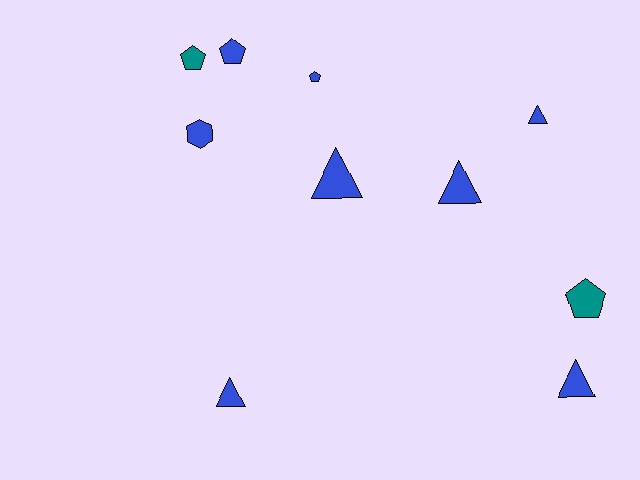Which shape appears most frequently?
Triangle, with 5 objects.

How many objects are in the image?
There are 10 objects.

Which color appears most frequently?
Blue, with 8 objects.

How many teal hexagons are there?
There are no teal hexagons.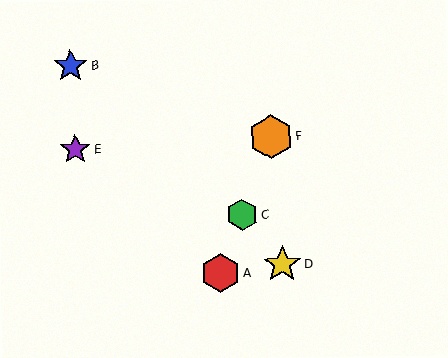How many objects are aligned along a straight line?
3 objects (A, C, F) are aligned along a straight line.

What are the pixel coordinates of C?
Object C is at (242, 215).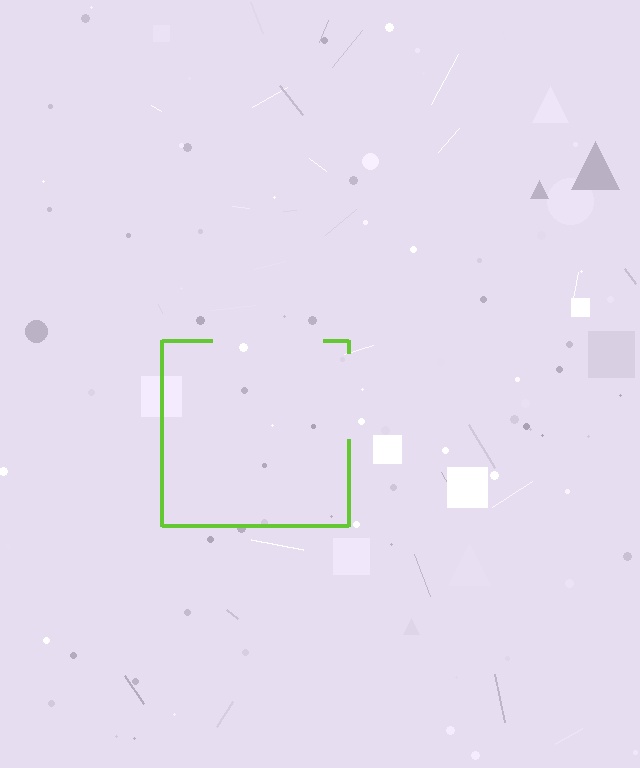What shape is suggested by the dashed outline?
The dashed outline suggests a square.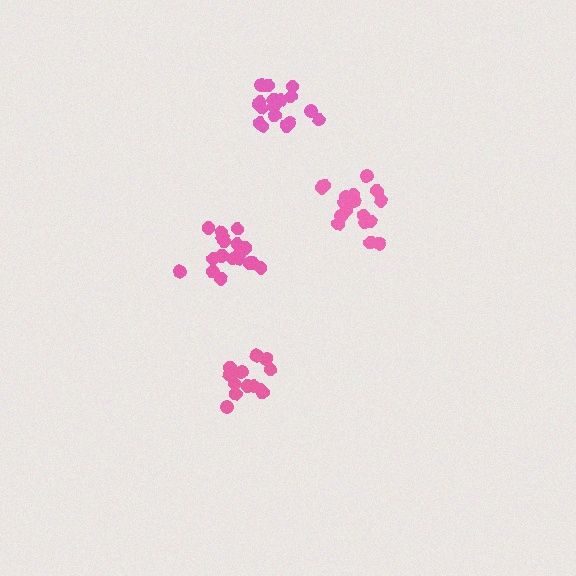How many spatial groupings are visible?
There are 4 spatial groupings.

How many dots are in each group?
Group 1: 18 dots, Group 2: 13 dots, Group 3: 18 dots, Group 4: 18 dots (67 total).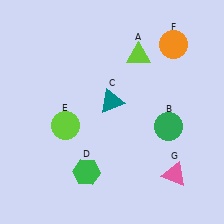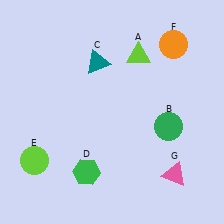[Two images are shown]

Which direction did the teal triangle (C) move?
The teal triangle (C) moved up.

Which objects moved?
The objects that moved are: the teal triangle (C), the lime circle (E).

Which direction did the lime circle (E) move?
The lime circle (E) moved down.